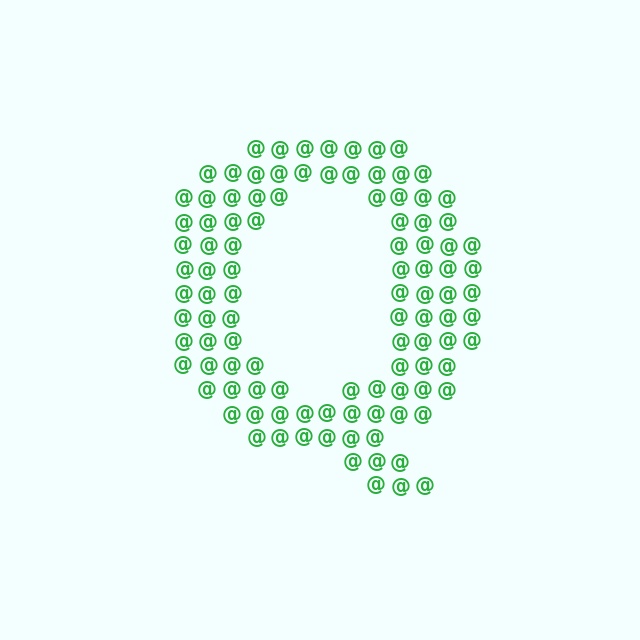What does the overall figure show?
The overall figure shows the letter Q.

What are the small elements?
The small elements are at signs.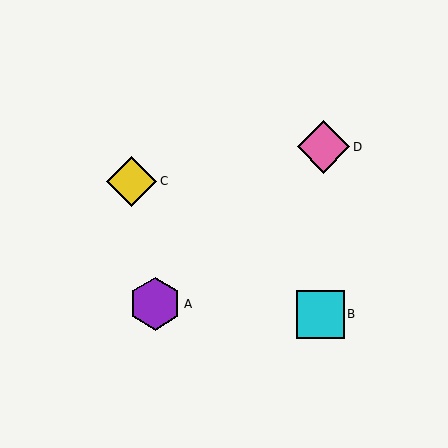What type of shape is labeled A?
Shape A is a purple hexagon.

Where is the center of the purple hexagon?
The center of the purple hexagon is at (155, 304).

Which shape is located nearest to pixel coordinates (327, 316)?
The cyan square (labeled B) at (320, 314) is nearest to that location.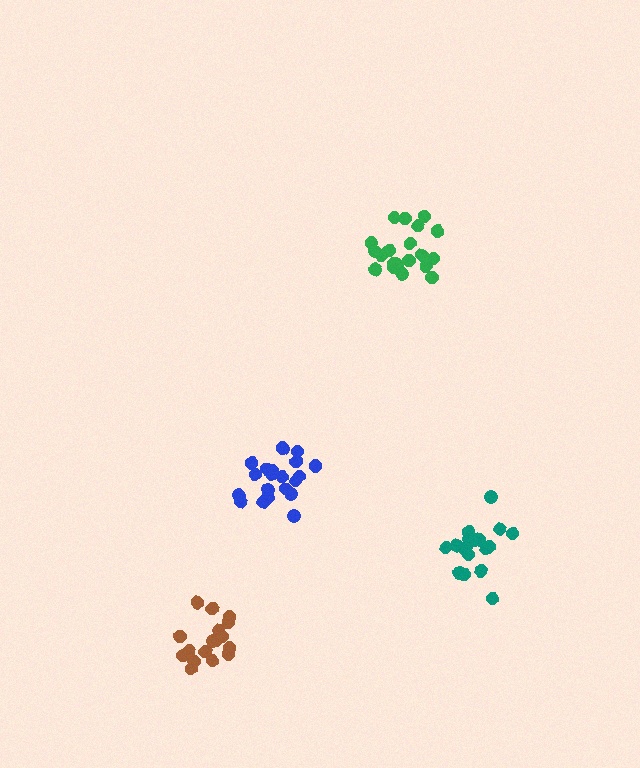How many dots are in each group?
Group 1: 21 dots, Group 2: 21 dots, Group 3: 17 dots, Group 4: 17 dots (76 total).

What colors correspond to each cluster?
The clusters are colored: blue, green, brown, teal.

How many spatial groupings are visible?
There are 4 spatial groupings.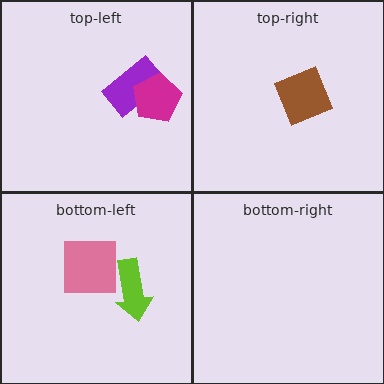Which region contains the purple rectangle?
The top-left region.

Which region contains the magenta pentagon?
The top-left region.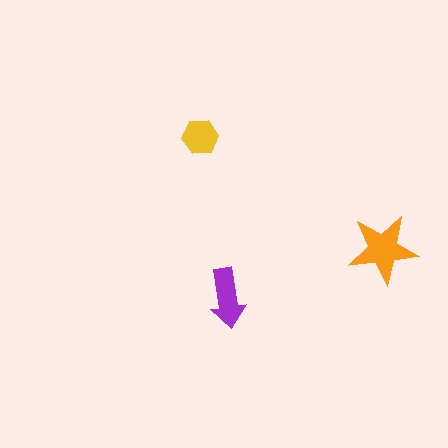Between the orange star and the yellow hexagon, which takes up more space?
The orange star.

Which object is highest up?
The yellow hexagon is topmost.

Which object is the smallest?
The yellow hexagon.